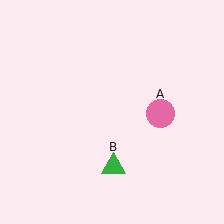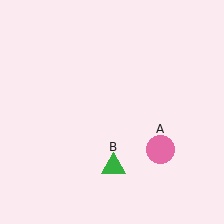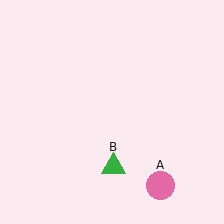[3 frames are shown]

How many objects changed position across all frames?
1 object changed position: pink circle (object A).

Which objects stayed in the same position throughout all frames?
Green triangle (object B) remained stationary.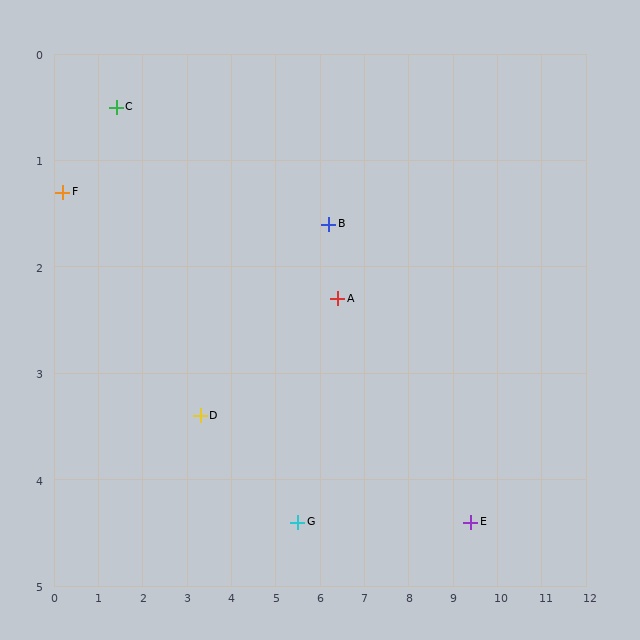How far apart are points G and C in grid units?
Points G and C are about 5.7 grid units apart.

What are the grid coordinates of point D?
Point D is at approximately (3.3, 3.4).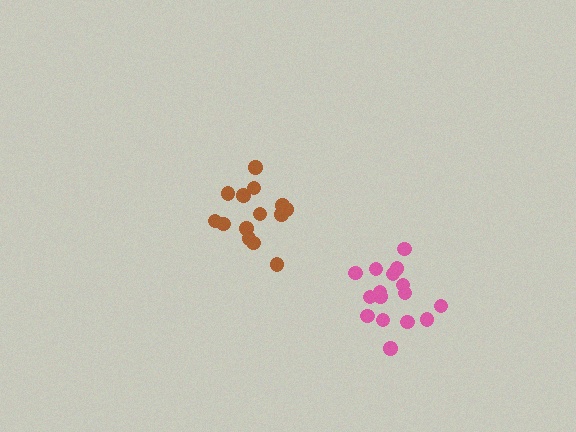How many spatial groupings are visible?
There are 2 spatial groupings.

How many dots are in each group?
Group 1: 14 dots, Group 2: 16 dots (30 total).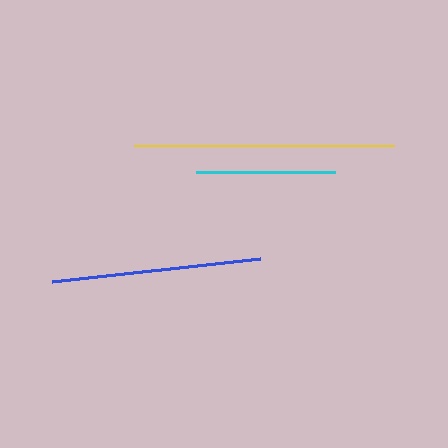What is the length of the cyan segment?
The cyan segment is approximately 140 pixels long.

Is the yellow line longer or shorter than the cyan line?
The yellow line is longer than the cyan line.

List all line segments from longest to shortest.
From longest to shortest: yellow, blue, cyan.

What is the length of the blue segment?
The blue segment is approximately 208 pixels long.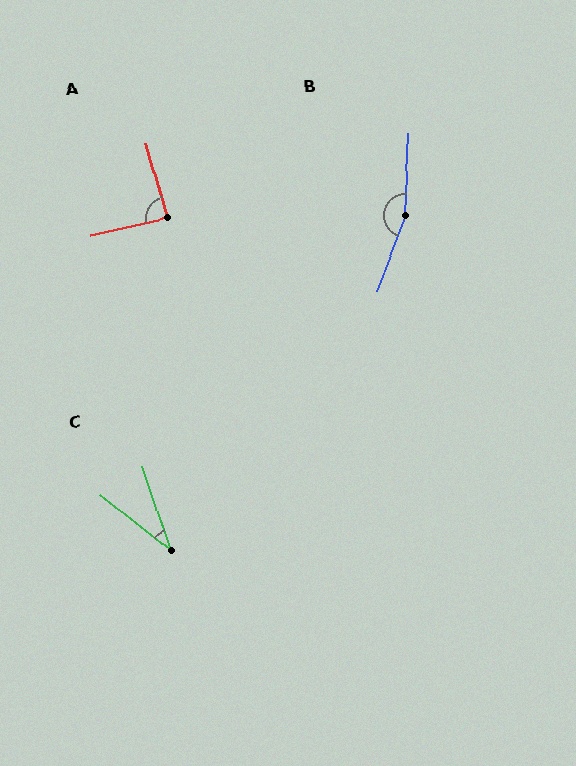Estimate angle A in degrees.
Approximately 87 degrees.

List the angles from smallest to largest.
C (33°), A (87°), B (162°).